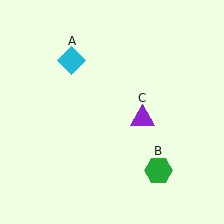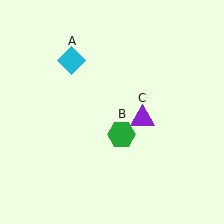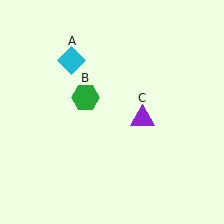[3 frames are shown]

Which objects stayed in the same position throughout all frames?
Cyan diamond (object A) and purple triangle (object C) remained stationary.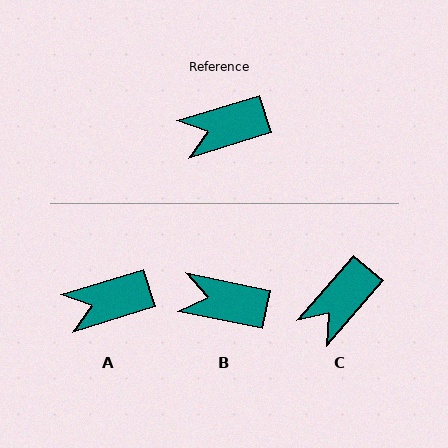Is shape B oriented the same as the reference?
No, it is off by about 29 degrees.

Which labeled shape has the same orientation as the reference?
A.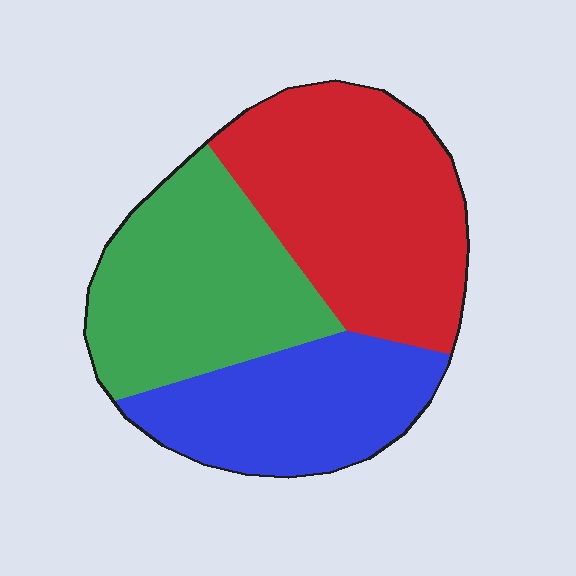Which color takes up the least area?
Blue, at roughly 25%.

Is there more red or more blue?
Red.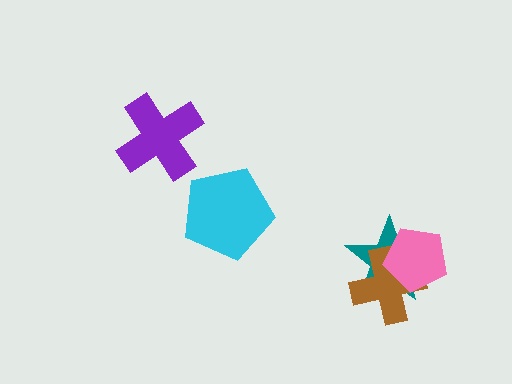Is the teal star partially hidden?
Yes, it is partially covered by another shape.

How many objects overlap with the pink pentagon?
2 objects overlap with the pink pentagon.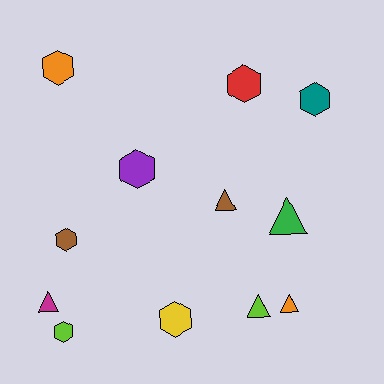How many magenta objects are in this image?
There is 1 magenta object.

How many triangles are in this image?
There are 5 triangles.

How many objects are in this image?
There are 12 objects.